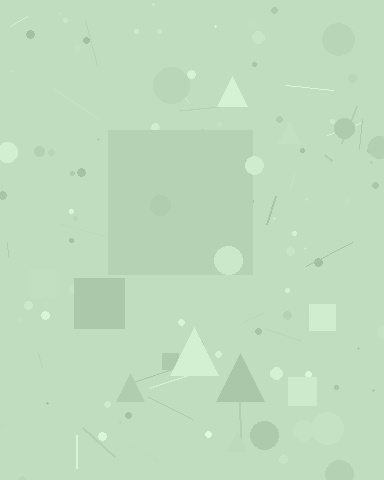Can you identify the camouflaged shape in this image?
The camouflaged shape is a square.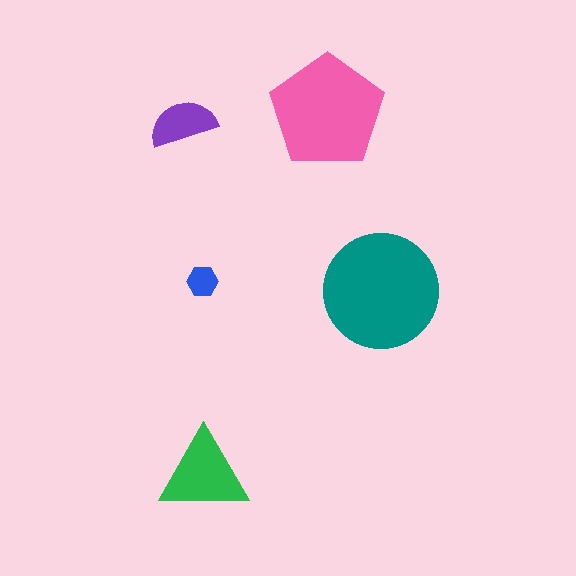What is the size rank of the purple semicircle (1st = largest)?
4th.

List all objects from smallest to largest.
The blue hexagon, the purple semicircle, the green triangle, the pink pentagon, the teal circle.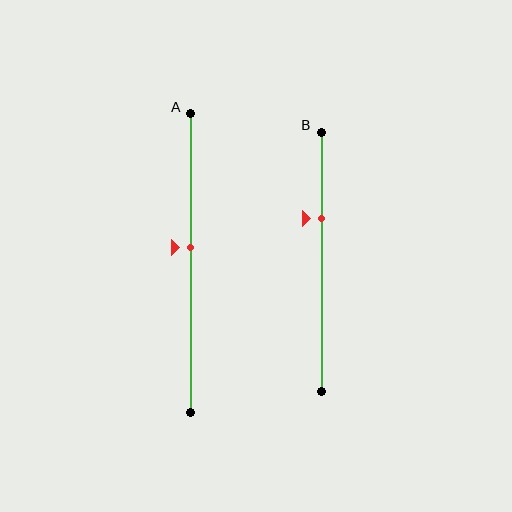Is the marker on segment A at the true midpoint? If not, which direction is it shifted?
No, the marker on segment A is shifted upward by about 5% of the segment length.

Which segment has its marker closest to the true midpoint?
Segment A has its marker closest to the true midpoint.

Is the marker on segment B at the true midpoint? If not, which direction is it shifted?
No, the marker on segment B is shifted upward by about 17% of the segment length.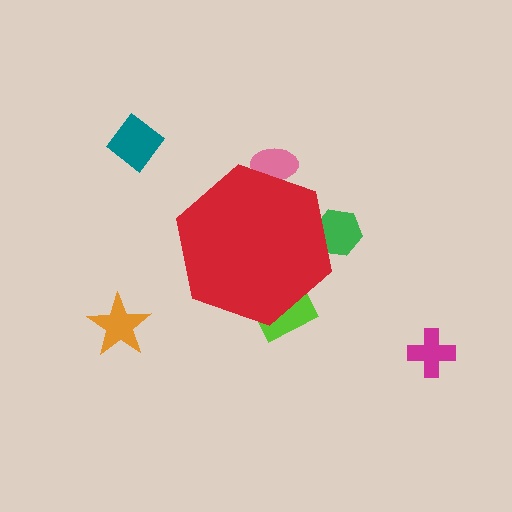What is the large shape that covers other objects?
A red hexagon.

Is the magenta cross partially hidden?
No, the magenta cross is fully visible.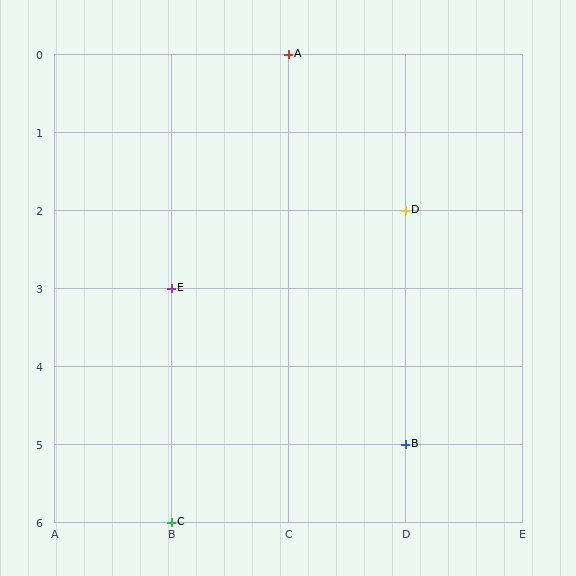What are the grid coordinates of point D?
Point D is at grid coordinates (D, 2).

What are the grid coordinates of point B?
Point B is at grid coordinates (D, 5).